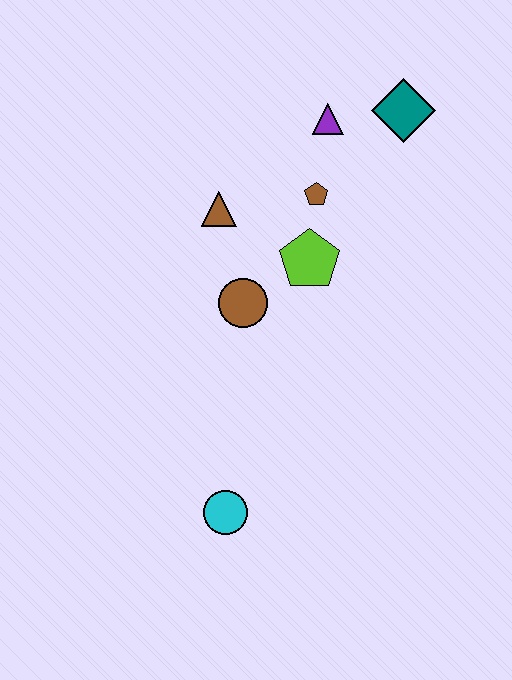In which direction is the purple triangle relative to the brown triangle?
The purple triangle is to the right of the brown triangle.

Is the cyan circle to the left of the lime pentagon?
Yes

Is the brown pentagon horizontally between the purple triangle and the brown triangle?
Yes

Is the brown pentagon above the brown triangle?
Yes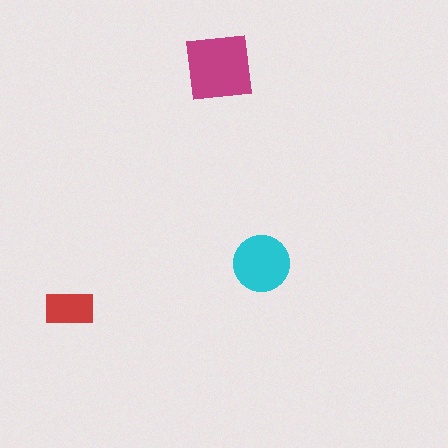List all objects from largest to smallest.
The magenta square, the cyan circle, the red rectangle.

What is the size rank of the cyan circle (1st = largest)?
2nd.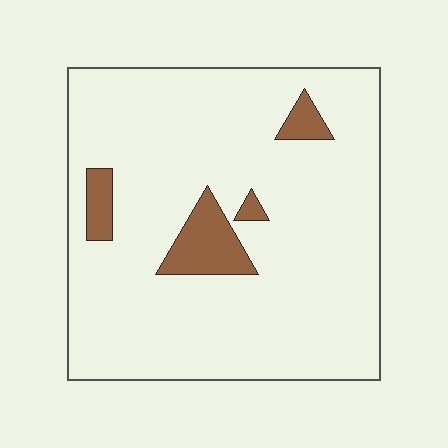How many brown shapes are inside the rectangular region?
4.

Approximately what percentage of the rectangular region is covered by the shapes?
Approximately 10%.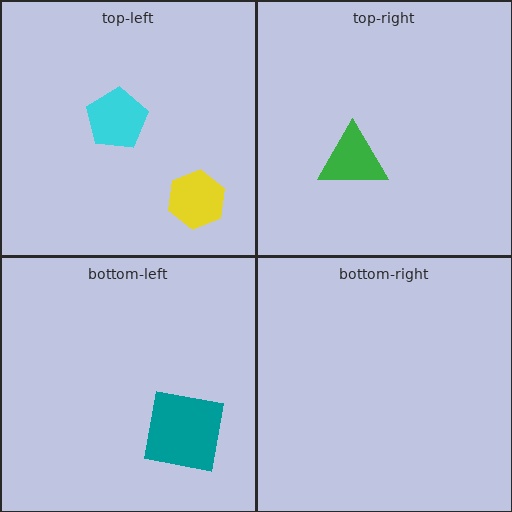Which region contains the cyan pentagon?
The top-left region.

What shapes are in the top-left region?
The cyan pentagon, the yellow hexagon.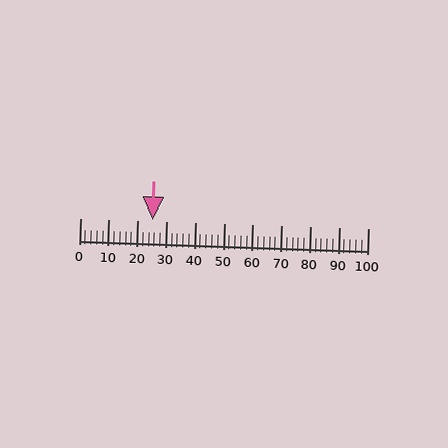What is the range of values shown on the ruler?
The ruler shows values from 0 to 100.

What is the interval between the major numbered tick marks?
The major tick marks are spaced 10 units apart.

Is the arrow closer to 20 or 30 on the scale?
The arrow is closer to 30.